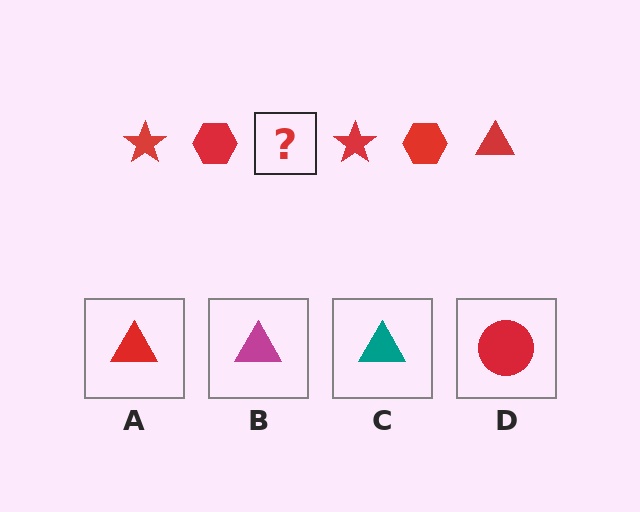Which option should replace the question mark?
Option A.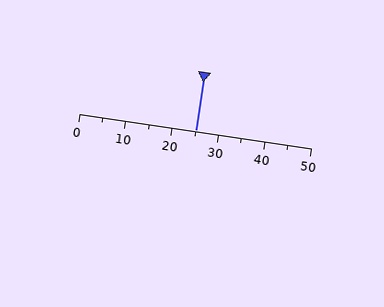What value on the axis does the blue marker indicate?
The marker indicates approximately 25.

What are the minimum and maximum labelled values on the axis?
The axis runs from 0 to 50.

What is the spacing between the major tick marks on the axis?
The major ticks are spaced 10 apart.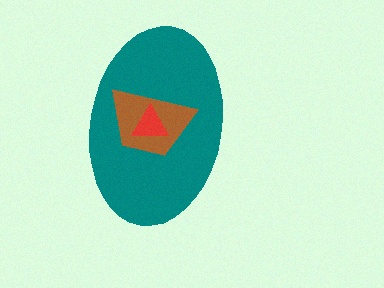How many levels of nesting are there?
3.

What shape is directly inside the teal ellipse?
The brown trapezoid.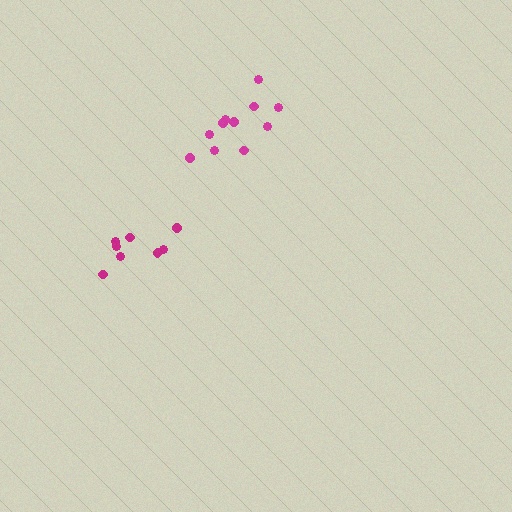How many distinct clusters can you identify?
There are 2 distinct clusters.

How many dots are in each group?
Group 1: 8 dots, Group 2: 11 dots (19 total).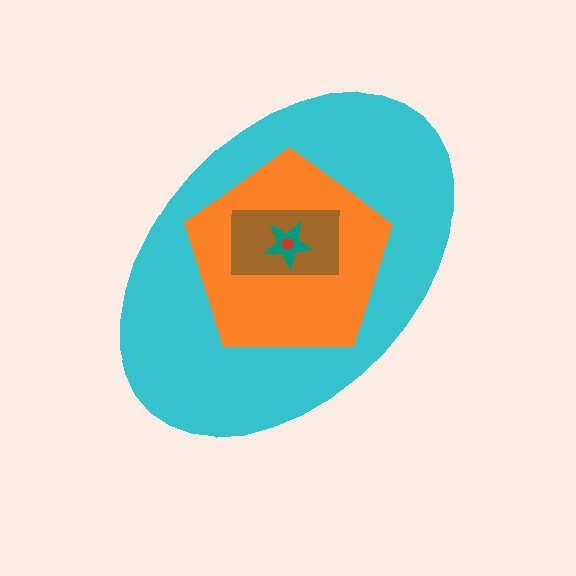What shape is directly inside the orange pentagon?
The brown rectangle.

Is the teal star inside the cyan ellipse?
Yes.